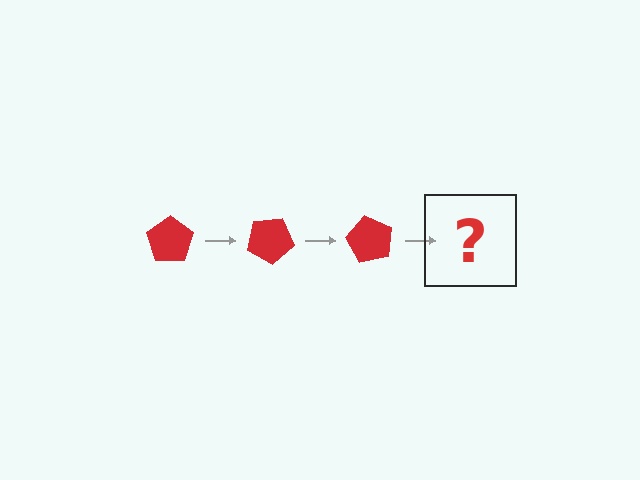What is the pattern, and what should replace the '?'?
The pattern is that the pentagon rotates 30 degrees each step. The '?' should be a red pentagon rotated 90 degrees.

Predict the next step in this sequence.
The next step is a red pentagon rotated 90 degrees.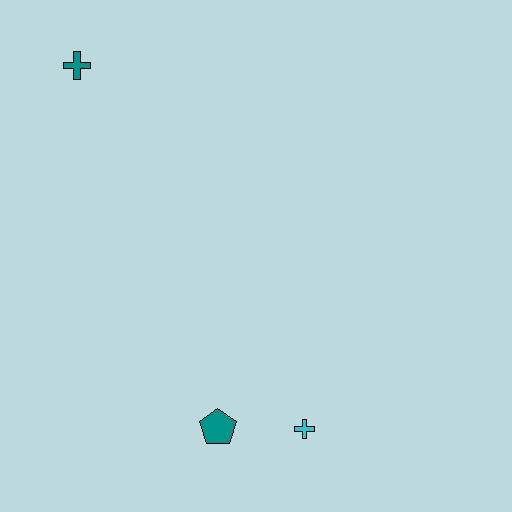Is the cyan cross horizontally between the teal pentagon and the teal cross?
No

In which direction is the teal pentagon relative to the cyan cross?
The teal pentagon is to the left of the cyan cross.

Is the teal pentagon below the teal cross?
Yes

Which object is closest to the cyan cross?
The teal pentagon is closest to the cyan cross.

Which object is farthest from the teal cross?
The cyan cross is farthest from the teal cross.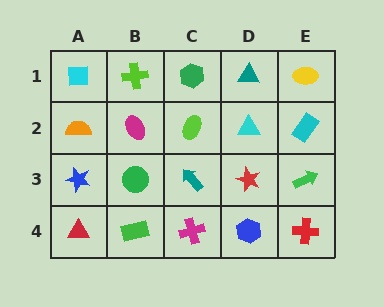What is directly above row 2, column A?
A cyan square.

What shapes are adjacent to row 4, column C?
A teal arrow (row 3, column C), a green rectangle (row 4, column B), a blue hexagon (row 4, column D).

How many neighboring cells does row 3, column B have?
4.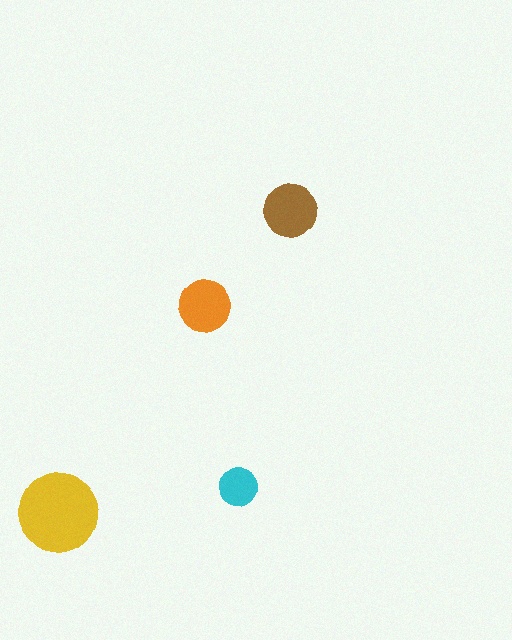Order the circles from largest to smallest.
the yellow one, the brown one, the orange one, the cyan one.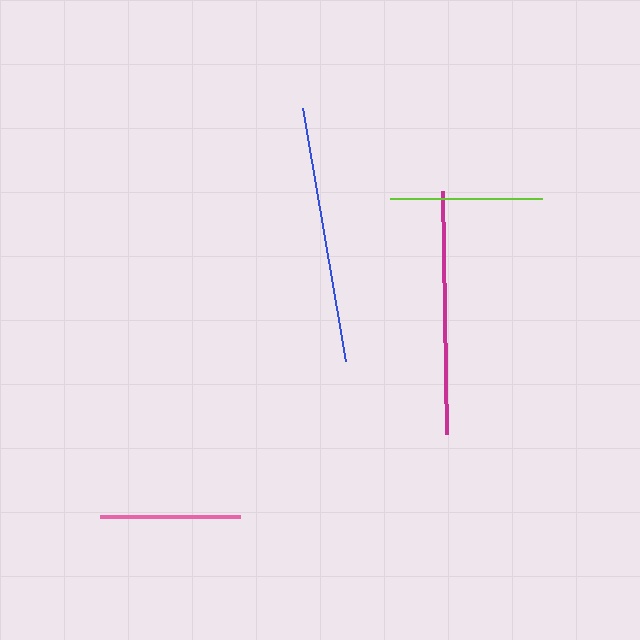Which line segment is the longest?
The blue line is the longest at approximately 257 pixels.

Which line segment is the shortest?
The pink line is the shortest at approximately 140 pixels.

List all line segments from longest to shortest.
From longest to shortest: blue, magenta, lime, pink.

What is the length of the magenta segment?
The magenta segment is approximately 242 pixels long.